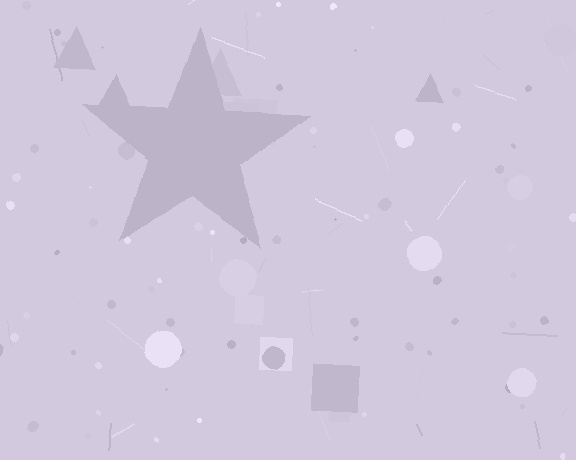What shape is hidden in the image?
A star is hidden in the image.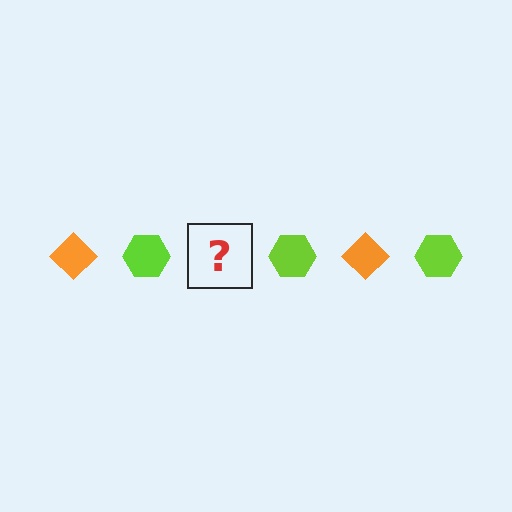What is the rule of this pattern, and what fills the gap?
The rule is that the pattern alternates between orange diamond and lime hexagon. The gap should be filled with an orange diamond.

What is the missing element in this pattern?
The missing element is an orange diamond.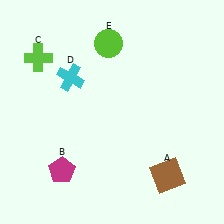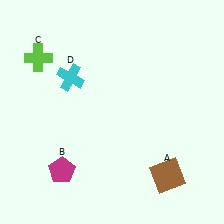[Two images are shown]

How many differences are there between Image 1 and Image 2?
There is 1 difference between the two images.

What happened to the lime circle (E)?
The lime circle (E) was removed in Image 2. It was in the top-left area of Image 1.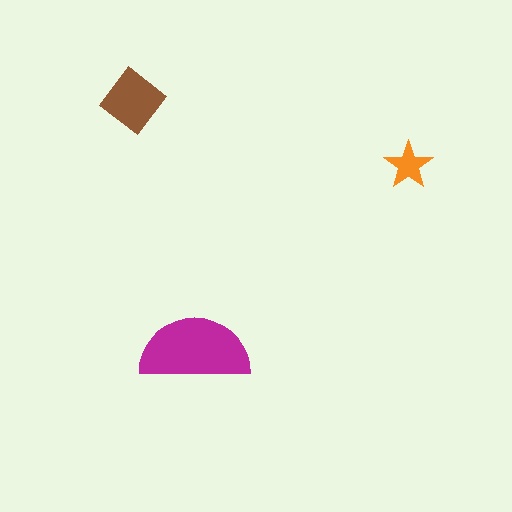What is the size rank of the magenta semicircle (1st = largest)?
1st.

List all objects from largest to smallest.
The magenta semicircle, the brown diamond, the orange star.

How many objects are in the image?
There are 3 objects in the image.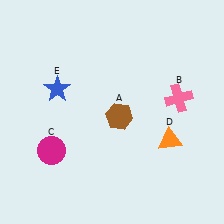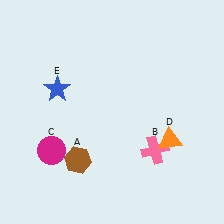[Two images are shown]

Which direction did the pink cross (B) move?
The pink cross (B) moved down.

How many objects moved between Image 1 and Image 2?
2 objects moved between the two images.